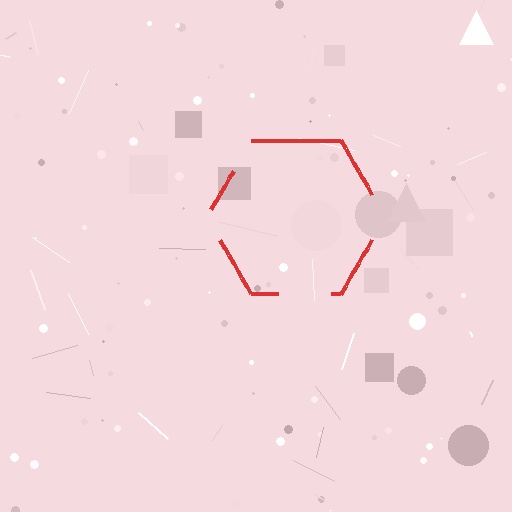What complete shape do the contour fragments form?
The contour fragments form a hexagon.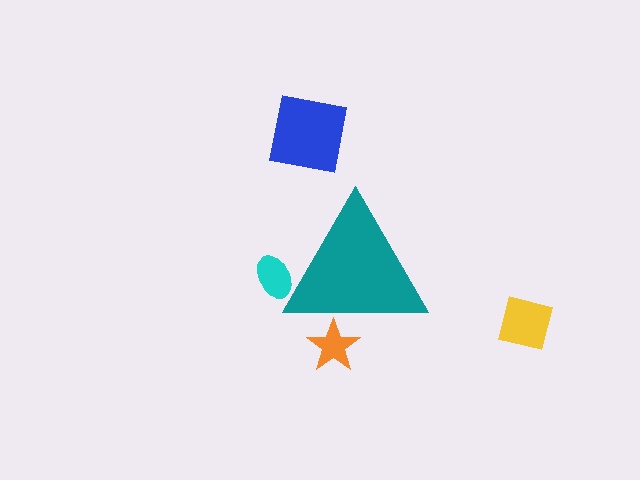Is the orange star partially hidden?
Yes, the orange star is partially hidden behind the teal triangle.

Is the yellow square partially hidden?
No, the yellow square is fully visible.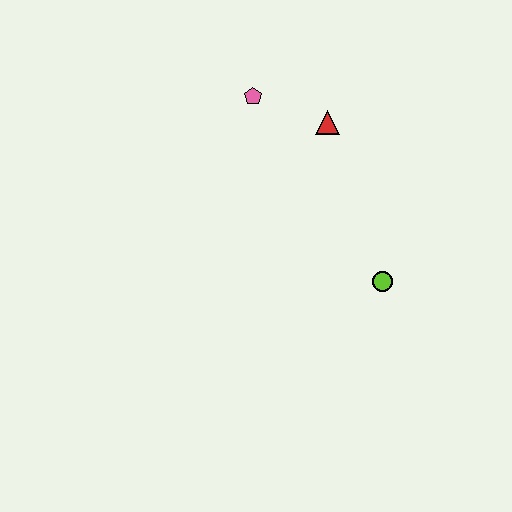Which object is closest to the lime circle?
The red triangle is closest to the lime circle.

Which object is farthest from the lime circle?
The pink pentagon is farthest from the lime circle.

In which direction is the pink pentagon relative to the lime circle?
The pink pentagon is above the lime circle.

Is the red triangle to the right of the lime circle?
No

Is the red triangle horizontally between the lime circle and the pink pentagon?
Yes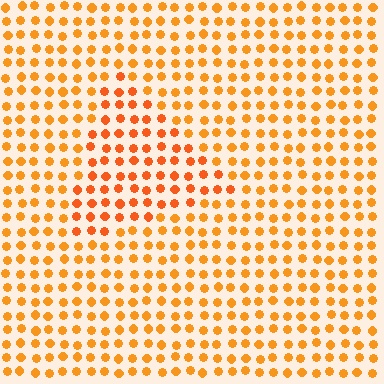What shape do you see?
I see a triangle.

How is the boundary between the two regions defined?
The boundary is defined purely by a slight shift in hue (about 16 degrees). Spacing, size, and orientation are identical on both sides.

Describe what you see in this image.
The image is filled with small orange elements in a uniform arrangement. A triangle-shaped region is visible where the elements are tinted to a slightly different hue, forming a subtle color boundary.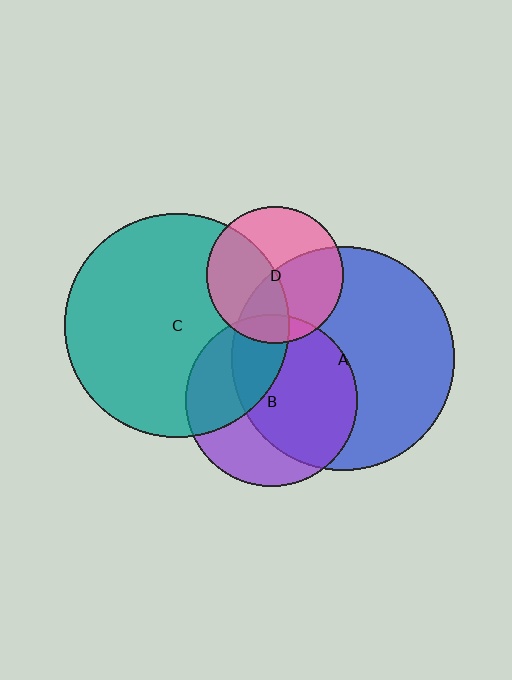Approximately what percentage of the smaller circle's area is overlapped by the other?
Approximately 45%.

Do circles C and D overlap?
Yes.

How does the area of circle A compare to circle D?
Approximately 2.6 times.